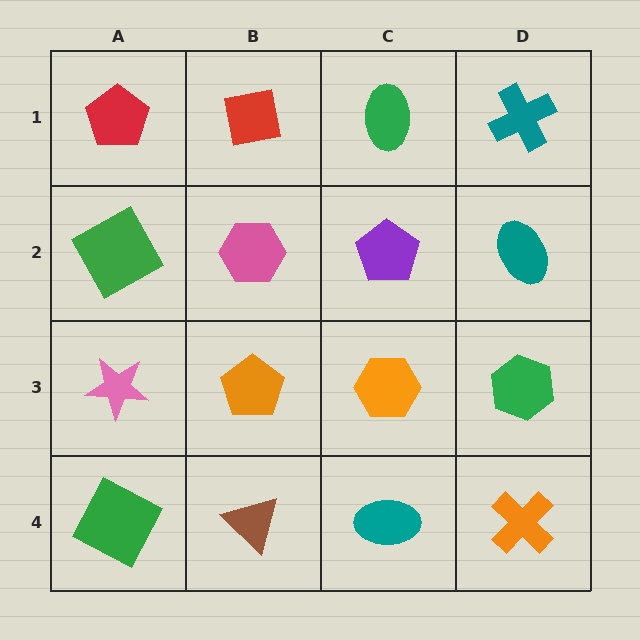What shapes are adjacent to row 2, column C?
A green ellipse (row 1, column C), an orange hexagon (row 3, column C), a pink hexagon (row 2, column B), a teal ellipse (row 2, column D).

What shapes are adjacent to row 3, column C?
A purple pentagon (row 2, column C), a teal ellipse (row 4, column C), an orange pentagon (row 3, column B), a green hexagon (row 3, column D).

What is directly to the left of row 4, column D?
A teal ellipse.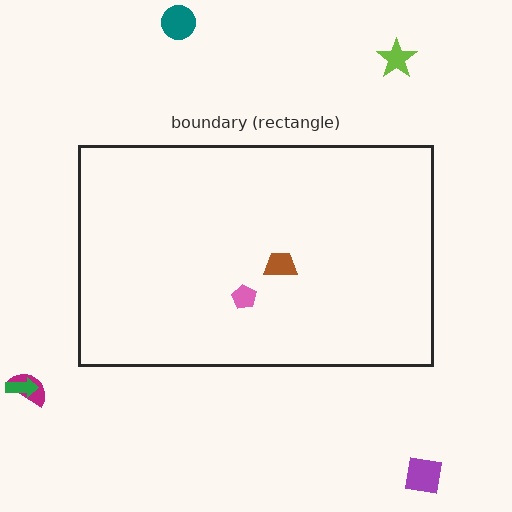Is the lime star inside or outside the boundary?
Outside.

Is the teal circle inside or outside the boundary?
Outside.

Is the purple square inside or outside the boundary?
Outside.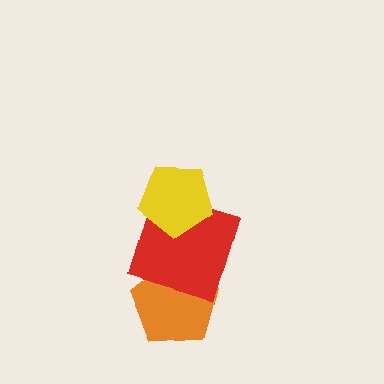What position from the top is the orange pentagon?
The orange pentagon is 3rd from the top.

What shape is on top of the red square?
The yellow pentagon is on top of the red square.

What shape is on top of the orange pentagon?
The red square is on top of the orange pentagon.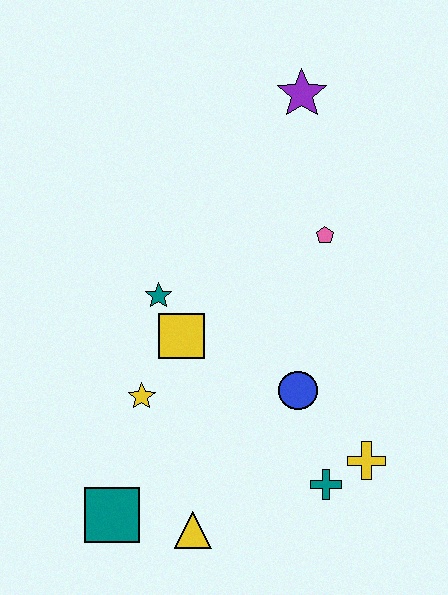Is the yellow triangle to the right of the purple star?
No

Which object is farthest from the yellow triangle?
The purple star is farthest from the yellow triangle.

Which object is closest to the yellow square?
The teal star is closest to the yellow square.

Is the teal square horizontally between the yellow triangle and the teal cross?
No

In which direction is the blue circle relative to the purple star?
The blue circle is below the purple star.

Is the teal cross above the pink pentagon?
No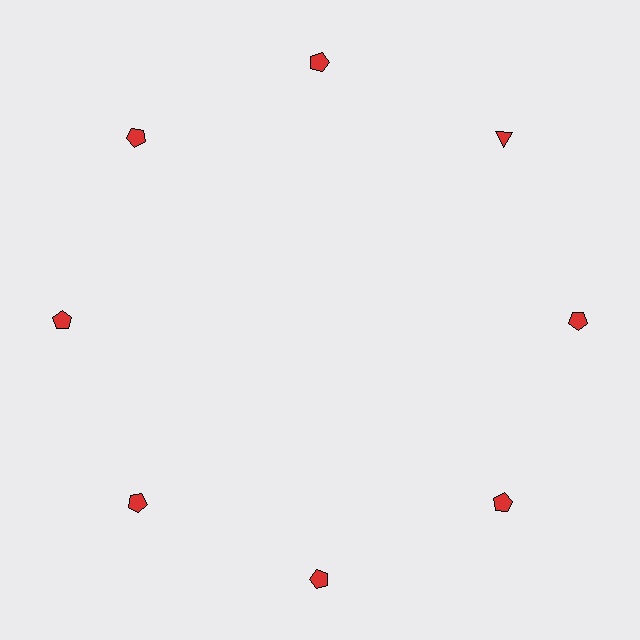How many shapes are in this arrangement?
There are 8 shapes arranged in a ring pattern.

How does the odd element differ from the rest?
It has a different shape: triangle instead of pentagon.